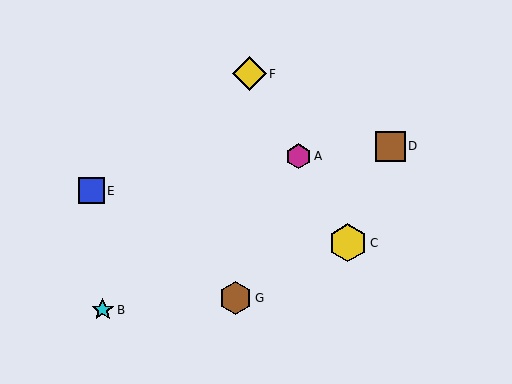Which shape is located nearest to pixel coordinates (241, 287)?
The brown hexagon (labeled G) at (235, 298) is nearest to that location.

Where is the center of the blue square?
The center of the blue square is at (91, 191).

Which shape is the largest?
The yellow hexagon (labeled C) is the largest.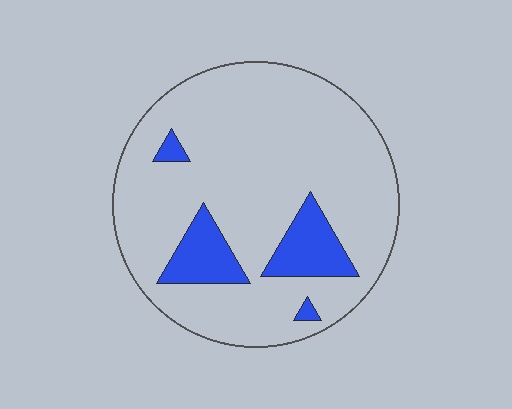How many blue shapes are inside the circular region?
4.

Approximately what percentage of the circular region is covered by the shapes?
Approximately 15%.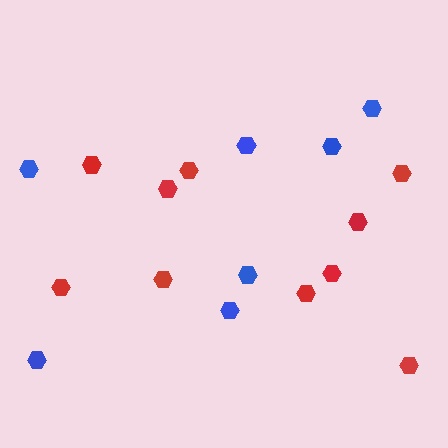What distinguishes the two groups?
There are 2 groups: one group of red hexagons (10) and one group of blue hexagons (7).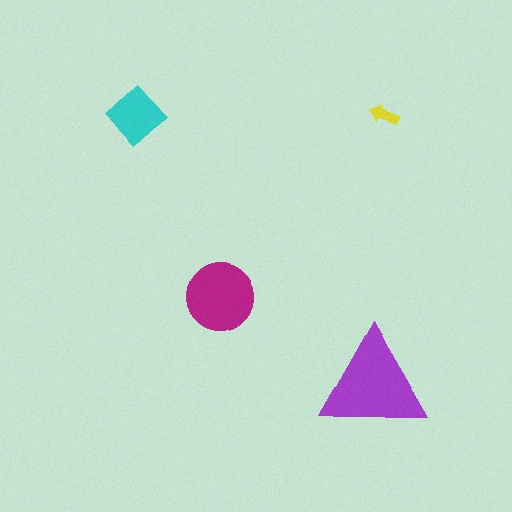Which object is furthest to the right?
The yellow arrow is rightmost.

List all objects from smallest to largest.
The yellow arrow, the cyan diamond, the magenta circle, the purple triangle.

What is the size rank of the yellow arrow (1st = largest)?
4th.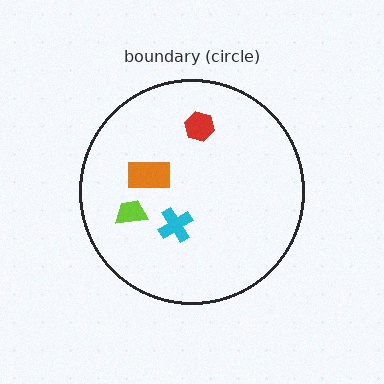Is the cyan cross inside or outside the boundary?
Inside.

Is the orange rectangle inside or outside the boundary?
Inside.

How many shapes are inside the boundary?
4 inside, 0 outside.